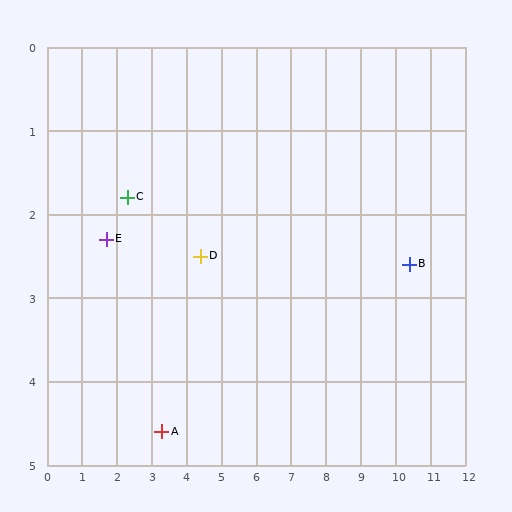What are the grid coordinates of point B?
Point B is at approximately (10.4, 2.6).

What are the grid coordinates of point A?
Point A is at approximately (3.3, 4.6).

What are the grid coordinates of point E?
Point E is at approximately (1.7, 2.3).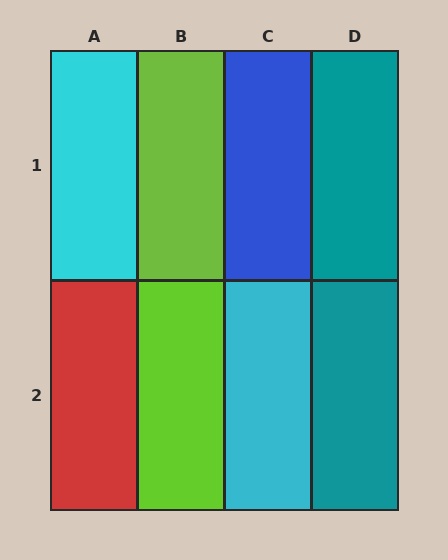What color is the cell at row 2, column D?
Teal.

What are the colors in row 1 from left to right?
Cyan, lime, blue, teal.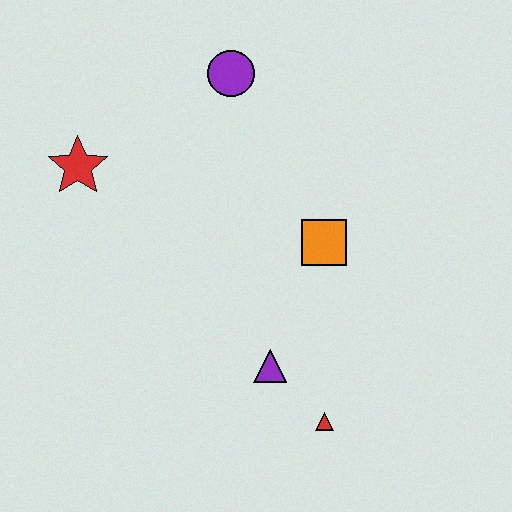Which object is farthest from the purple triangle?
The purple circle is farthest from the purple triangle.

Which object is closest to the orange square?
The purple triangle is closest to the orange square.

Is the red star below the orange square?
No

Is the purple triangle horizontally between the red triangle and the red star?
Yes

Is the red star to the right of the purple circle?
No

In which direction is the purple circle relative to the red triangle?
The purple circle is above the red triangle.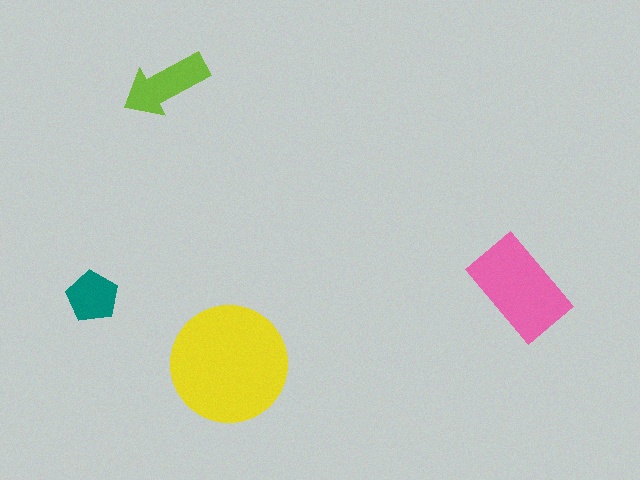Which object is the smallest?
The teal pentagon.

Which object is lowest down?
The yellow circle is bottommost.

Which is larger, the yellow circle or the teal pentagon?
The yellow circle.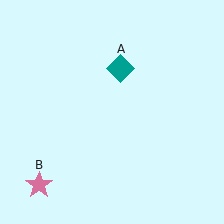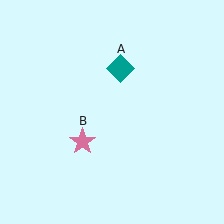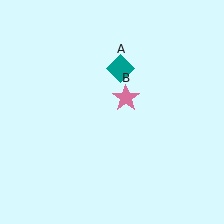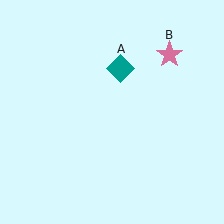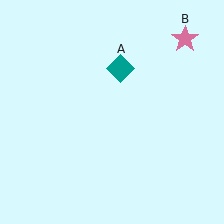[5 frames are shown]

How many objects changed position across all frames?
1 object changed position: pink star (object B).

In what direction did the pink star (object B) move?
The pink star (object B) moved up and to the right.